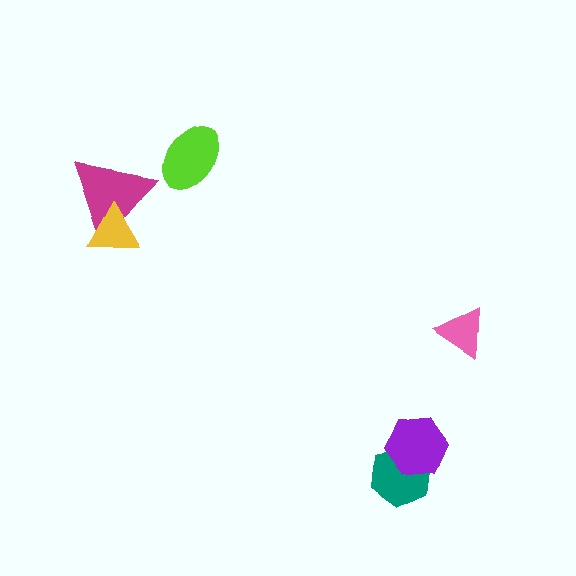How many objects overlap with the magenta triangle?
1 object overlaps with the magenta triangle.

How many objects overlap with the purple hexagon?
1 object overlaps with the purple hexagon.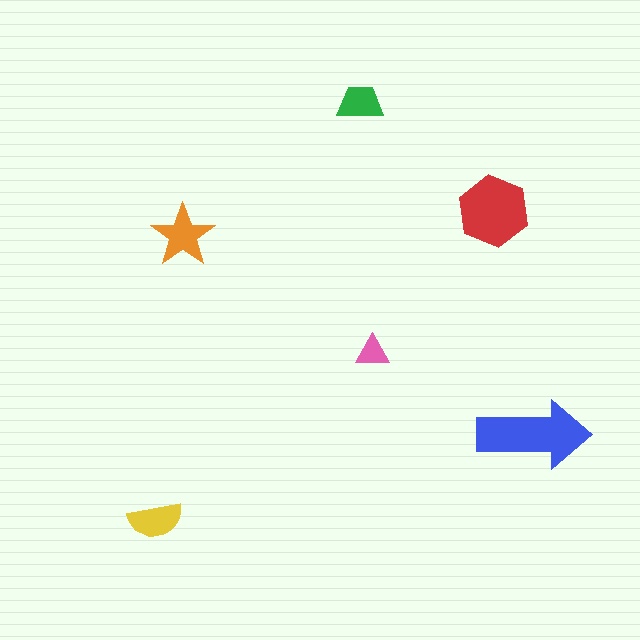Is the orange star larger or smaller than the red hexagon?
Smaller.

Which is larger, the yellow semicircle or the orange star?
The orange star.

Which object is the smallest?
The pink triangle.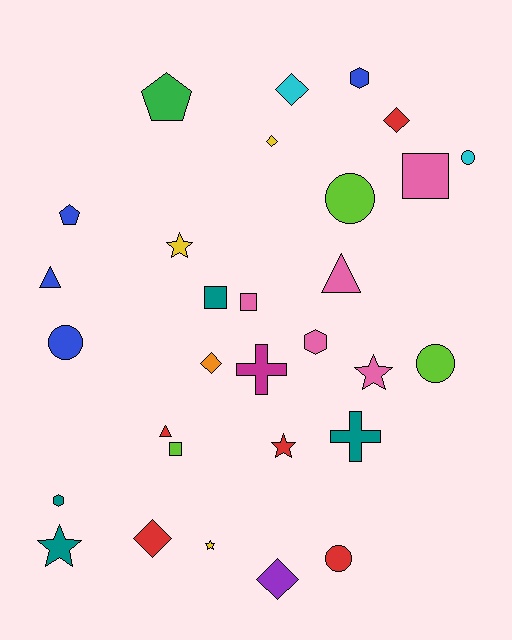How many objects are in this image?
There are 30 objects.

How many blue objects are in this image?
There are 4 blue objects.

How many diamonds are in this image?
There are 6 diamonds.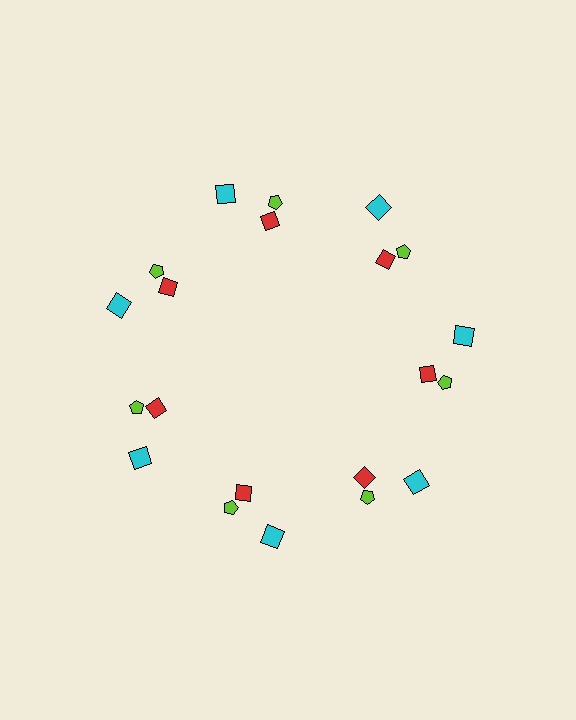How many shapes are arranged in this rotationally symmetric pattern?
There are 21 shapes, arranged in 7 groups of 3.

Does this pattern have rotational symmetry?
Yes, this pattern has 7-fold rotational symmetry. It looks the same after rotating 51 degrees around the center.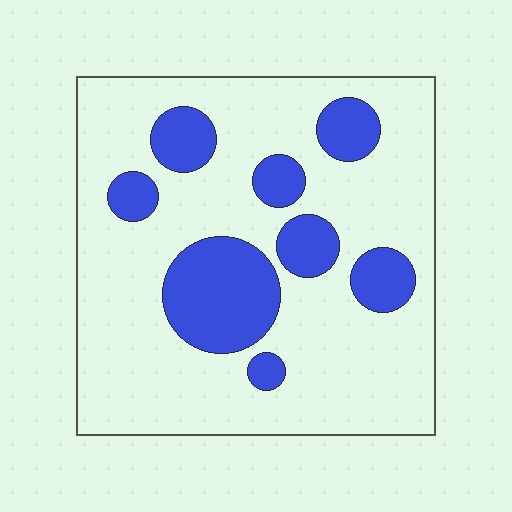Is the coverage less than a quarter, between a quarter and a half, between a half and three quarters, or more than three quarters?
Less than a quarter.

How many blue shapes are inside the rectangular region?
8.